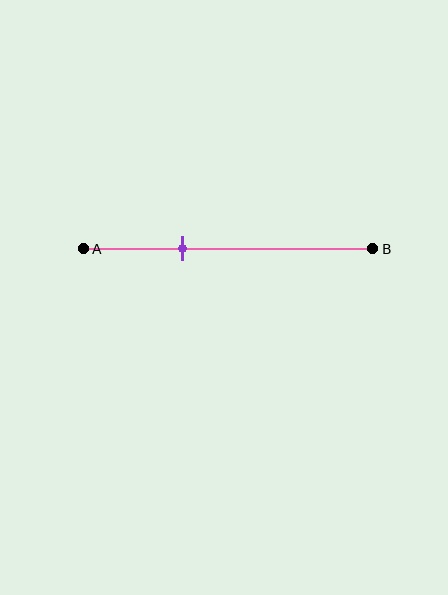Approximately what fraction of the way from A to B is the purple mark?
The purple mark is approximately 35% of the way from A to B.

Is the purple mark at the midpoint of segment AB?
No, the mark is at about 35% from A, not at the 50% midpoint.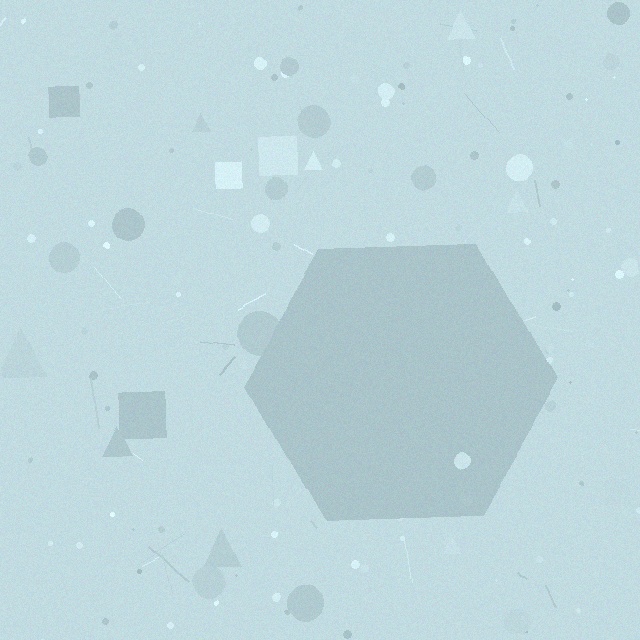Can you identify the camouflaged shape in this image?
The camouflaged shape is a hexagon.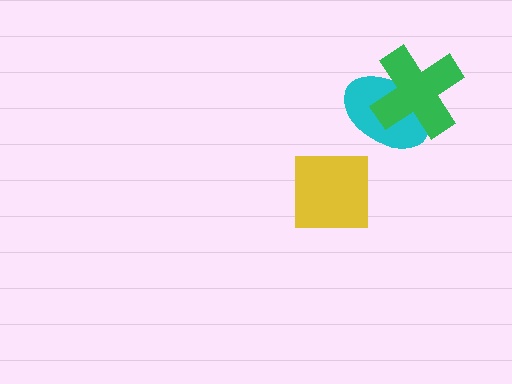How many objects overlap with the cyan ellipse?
1 object overlaps with the cyan ellipse.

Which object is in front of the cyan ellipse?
The green cross is in front of the cyan ellipse.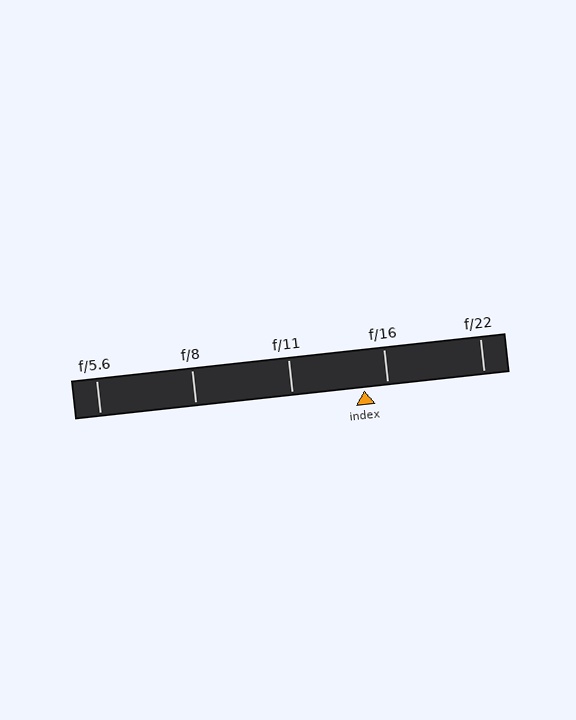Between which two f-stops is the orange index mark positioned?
The index mark is between f/11 and f/16.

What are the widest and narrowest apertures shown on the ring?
The widest aperture shown is f/5.6 and the narrowest is f/22.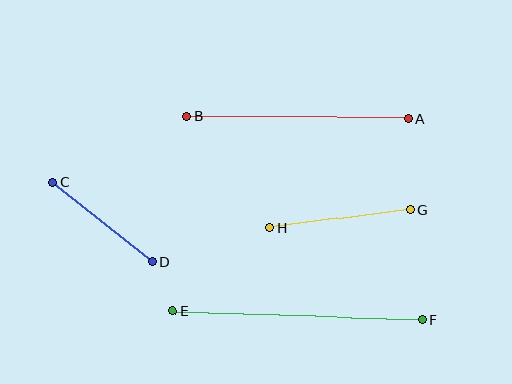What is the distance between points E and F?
The distance is approximately 250 pixels.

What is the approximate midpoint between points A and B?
The midpoint is at approximately (298, 117) pixels.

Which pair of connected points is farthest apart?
Points E and F are farthest apart.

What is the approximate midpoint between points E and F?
The midpoint is at approximately (298, 315) pixels.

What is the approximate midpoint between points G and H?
The midpoint is at approximately (340, 219) pixels.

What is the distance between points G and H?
The distance is approximately 142 pixels.